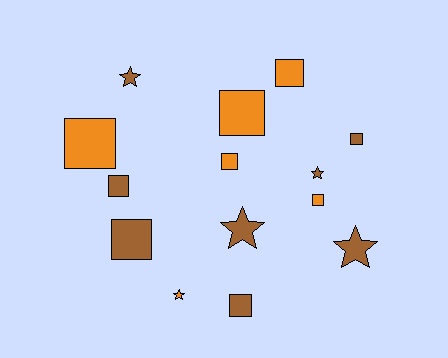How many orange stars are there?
There is 1 orange star.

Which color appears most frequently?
Brown, with 8 objects.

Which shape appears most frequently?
Square, with 9 objects.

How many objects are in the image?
There are 14 objects.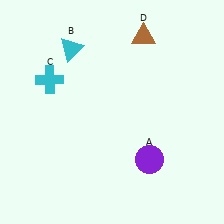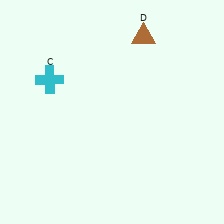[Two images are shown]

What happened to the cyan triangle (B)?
The cyan triangle (B) was removed in Image 2. It was in the top-left area of Image 1.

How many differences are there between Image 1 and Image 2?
There are 2 differences between the two images.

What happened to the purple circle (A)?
The purple circle (A) was removed in Image 2. It was in the bottom-right area of Image 1.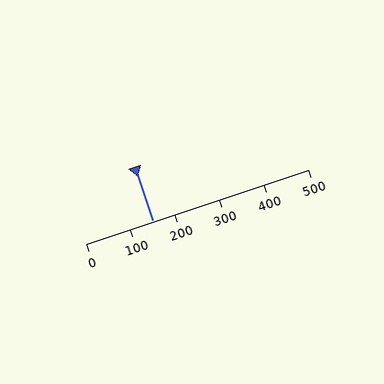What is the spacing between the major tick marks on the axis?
The major ticks are spaced 100 apart.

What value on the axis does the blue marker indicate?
The marker indicates approximately 150.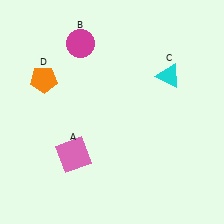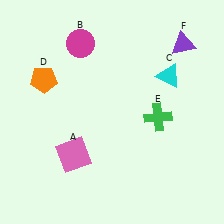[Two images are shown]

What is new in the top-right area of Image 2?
A purple triangle (F) was added in the top-right area of Image 2.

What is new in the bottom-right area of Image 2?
A green cross (E) was added in the bottom-right area of Image 2.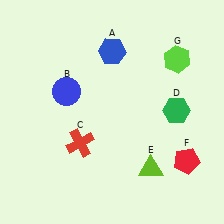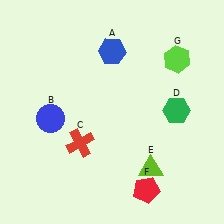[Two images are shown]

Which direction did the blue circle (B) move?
The blue circle (B) moved down.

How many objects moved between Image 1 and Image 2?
2 objects moved between the two images.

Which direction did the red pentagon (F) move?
The red pentagon (F) moved left.